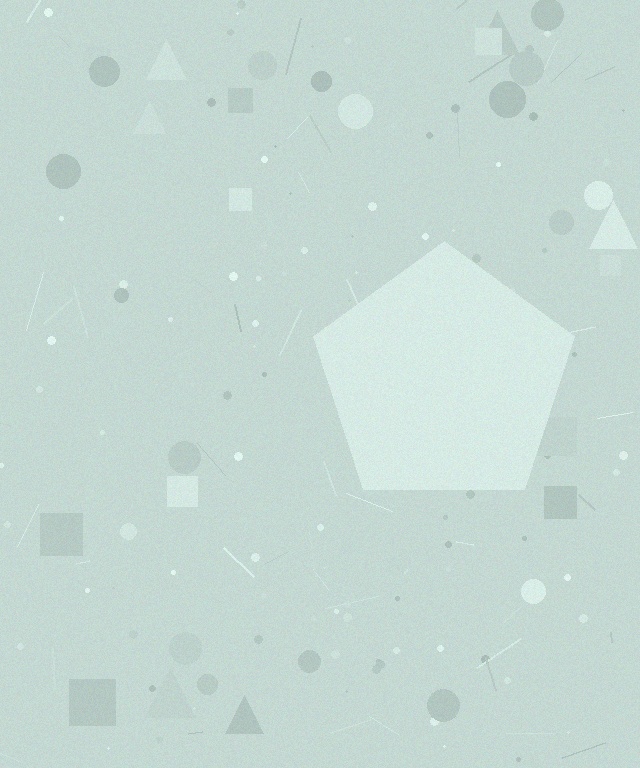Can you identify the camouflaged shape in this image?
The camouflaged shape is a pentagon.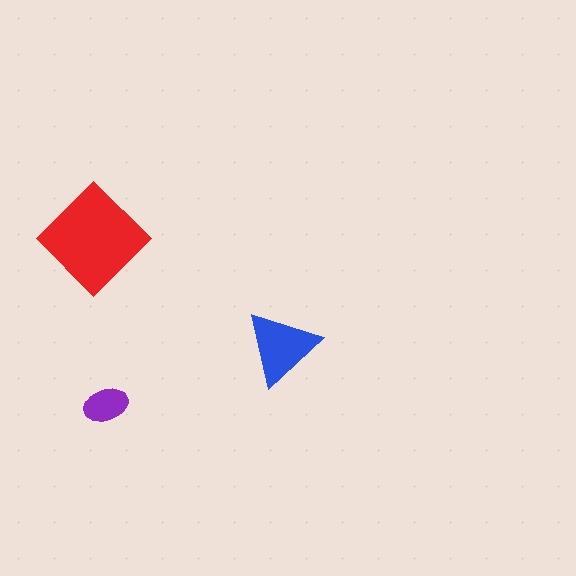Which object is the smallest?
The purple ellipse.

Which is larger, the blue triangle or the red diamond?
The red diamond.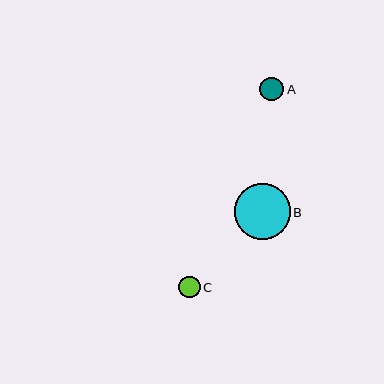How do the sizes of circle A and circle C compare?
Circle A and circle C are approximately the same size.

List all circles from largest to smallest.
From largest to smallest: B, A, C.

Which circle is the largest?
Circle B is the largest with a size of approximately 56 pixels.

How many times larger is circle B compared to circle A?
Circle B is approximately 2.4 times the size of circle A.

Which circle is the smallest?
Circle C is the smallest with a size of approximately 22 pixels.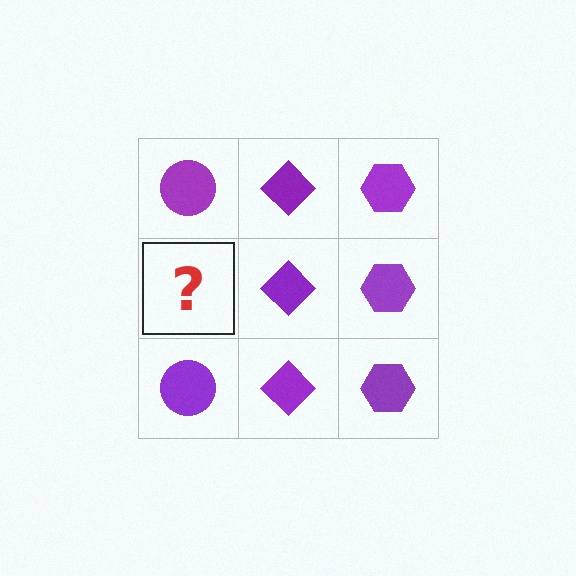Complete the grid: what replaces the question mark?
The question mark should be replaced with a purple circle.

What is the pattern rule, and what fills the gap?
The rule is that each column has a consistent shape. The gap should be filled with a purple circle.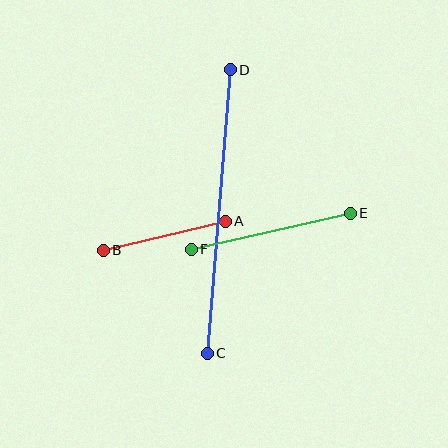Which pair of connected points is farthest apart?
Points C and D are farthest apart.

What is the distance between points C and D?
The distance is approximately 284 pixels.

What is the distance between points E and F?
The distance is approximately 163 pixels.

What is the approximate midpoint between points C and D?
The midpoint is at approximately (219, 212) pixels.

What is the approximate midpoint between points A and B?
The midpoint is at approximately (164, 236) pixels.